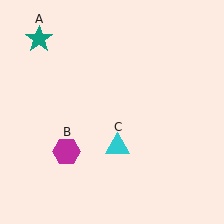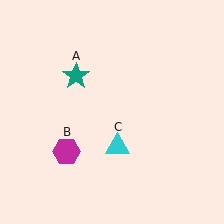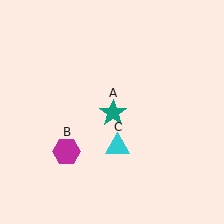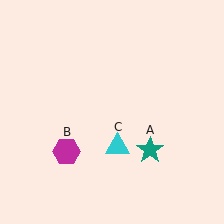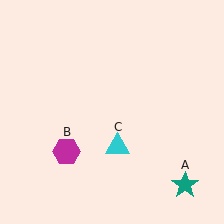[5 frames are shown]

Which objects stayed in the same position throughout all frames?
Magenta hexagon (object B) and cyan triangle (object C) remained stationary.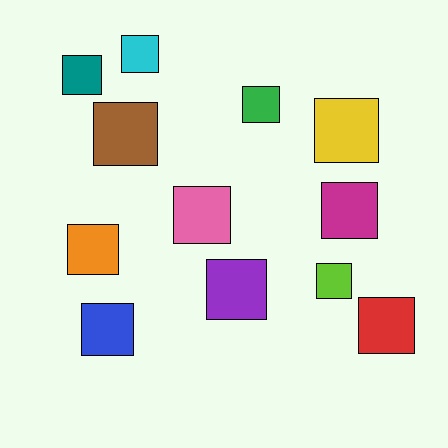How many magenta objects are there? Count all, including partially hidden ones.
There is 1 magenta object.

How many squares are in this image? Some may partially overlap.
There are 12 squares.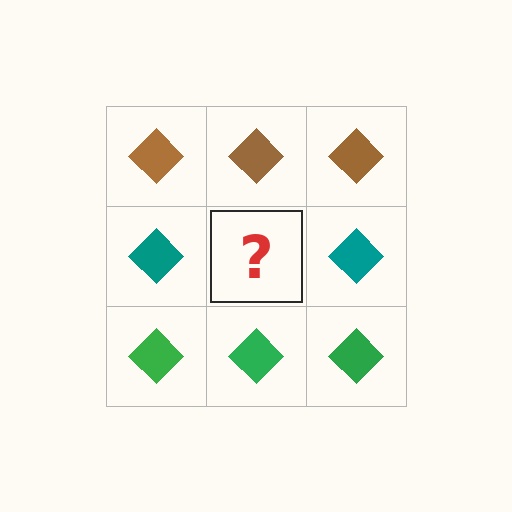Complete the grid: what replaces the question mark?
The question mark should be replaced with a teal diamond.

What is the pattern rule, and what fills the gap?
The rule is that each row has a consistent color. The gap should be filled with a teal diamond.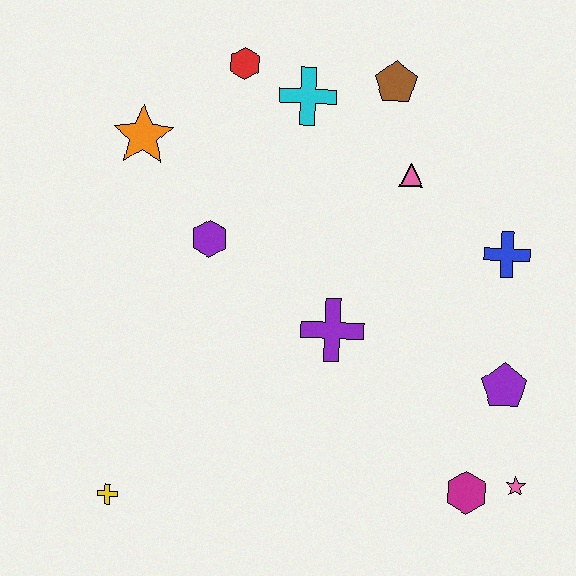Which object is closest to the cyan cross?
The red hexagon is closest to the cyan cross.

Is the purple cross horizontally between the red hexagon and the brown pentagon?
Yes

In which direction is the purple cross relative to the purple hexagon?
The purple cross is to the right of the purple hexagon.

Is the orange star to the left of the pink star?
Yes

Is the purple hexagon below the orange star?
Yes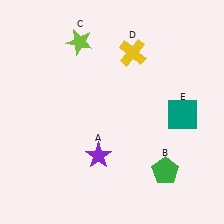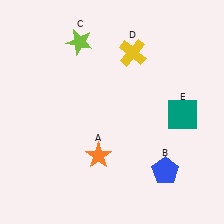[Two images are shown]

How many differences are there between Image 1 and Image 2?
There are 2 differences between the two images.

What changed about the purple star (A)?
In Image 1, A is purple. In Image 2, it changed to orange.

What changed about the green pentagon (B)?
In Image 1, B is green. In Image 2, it changed to blue.